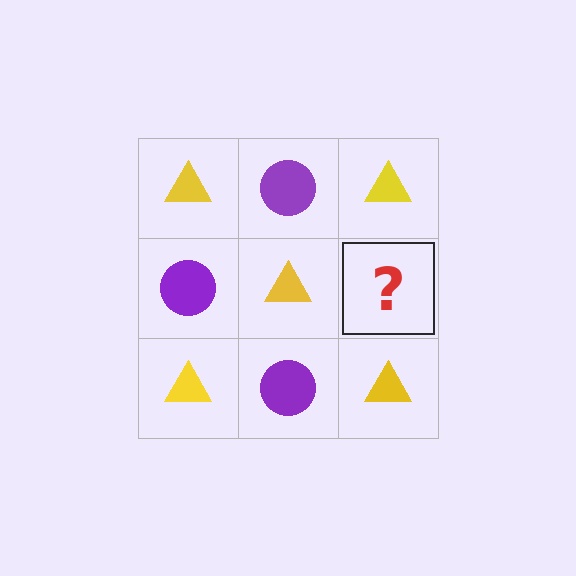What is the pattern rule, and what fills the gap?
The rule is that it alternates yellow triangle and purple circle in a checkerboard pattern. The gap should be filled with a purple circle.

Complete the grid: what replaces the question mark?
The question mark should be replaced with a purple circle.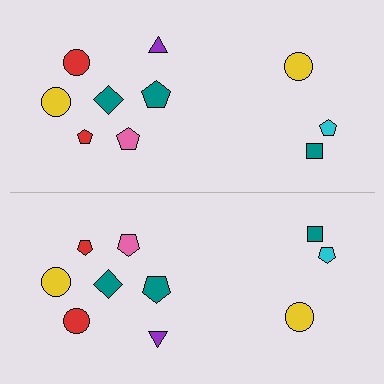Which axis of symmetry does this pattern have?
The pattern has a horizontal axis of symmetry running through the center of the image.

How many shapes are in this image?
There are 20 shapes in this image.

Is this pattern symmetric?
Yes, this pattern has bilateral (reflection) symmetry.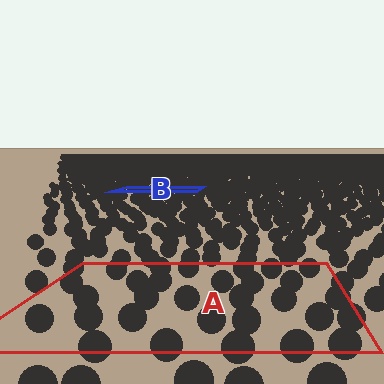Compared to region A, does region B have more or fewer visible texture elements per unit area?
Region B has more texture elements per unit area — they are packed more densely because it is farther away.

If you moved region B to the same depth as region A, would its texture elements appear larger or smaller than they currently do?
They would appear larger. At a closer depth, the same texture elements are projected at a bigger on-screen size.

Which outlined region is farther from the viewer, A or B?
Region B is farther from the viewer — the texture elements inside it appear smaller and more densely packed.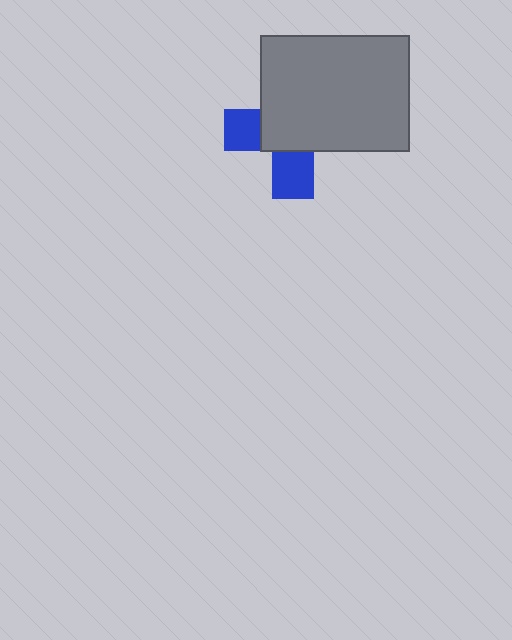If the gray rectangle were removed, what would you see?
You would see the complete blue cross.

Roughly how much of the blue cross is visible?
A small part of it is visible (roughly 36%).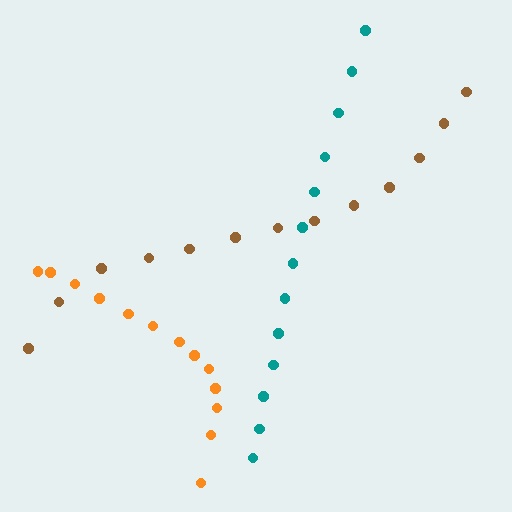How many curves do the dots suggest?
There are 3 distinct paths.